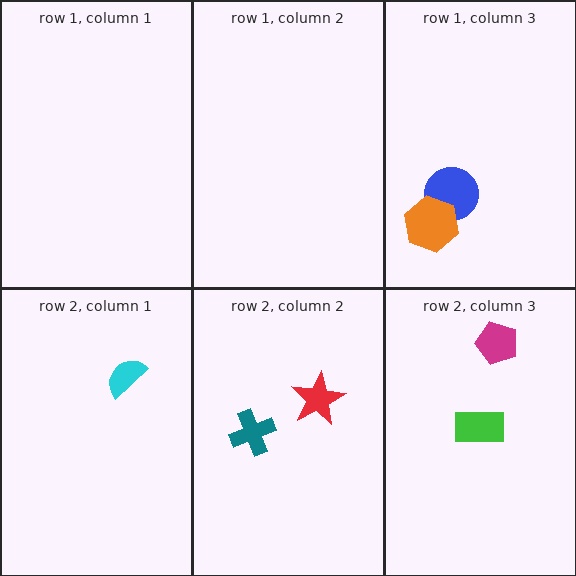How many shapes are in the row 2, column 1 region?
1.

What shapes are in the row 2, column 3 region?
The magenta pentagon, the green rectangle.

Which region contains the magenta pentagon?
The row 2, column 3 region.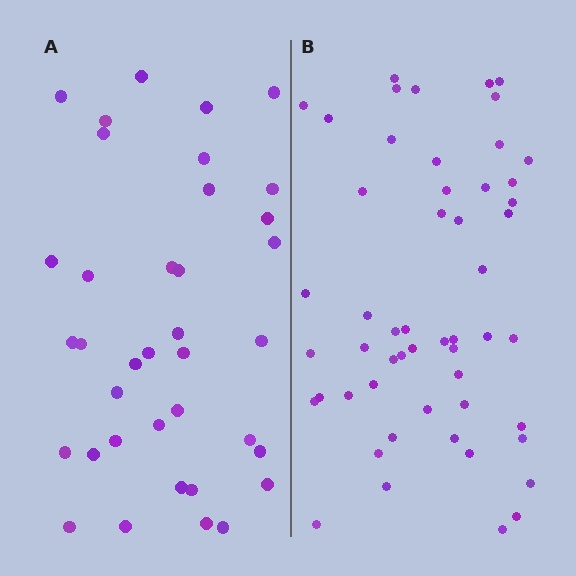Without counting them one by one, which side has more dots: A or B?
Region B (the right region) has more dots.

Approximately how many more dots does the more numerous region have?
Region B has approximately 15 more dots than region A.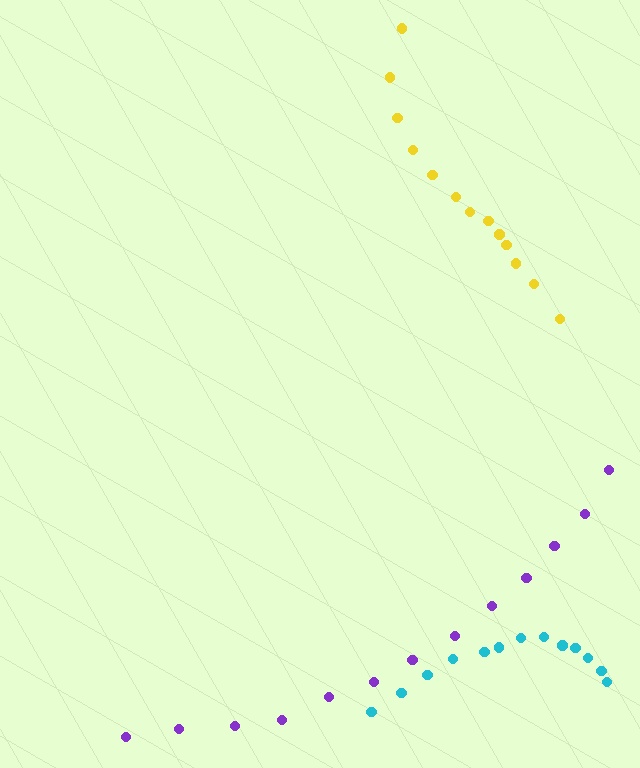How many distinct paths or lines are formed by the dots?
There are 3 distinct paths.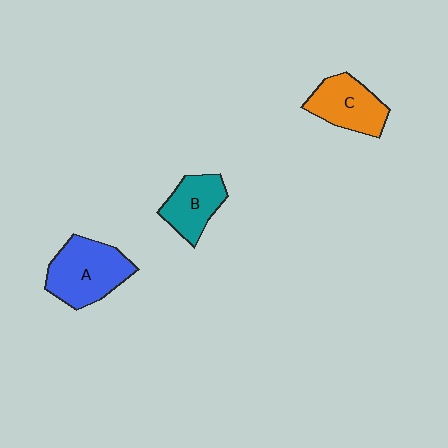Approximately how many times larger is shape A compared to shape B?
Approximately 1.5 times.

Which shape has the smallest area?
Shape B (teal).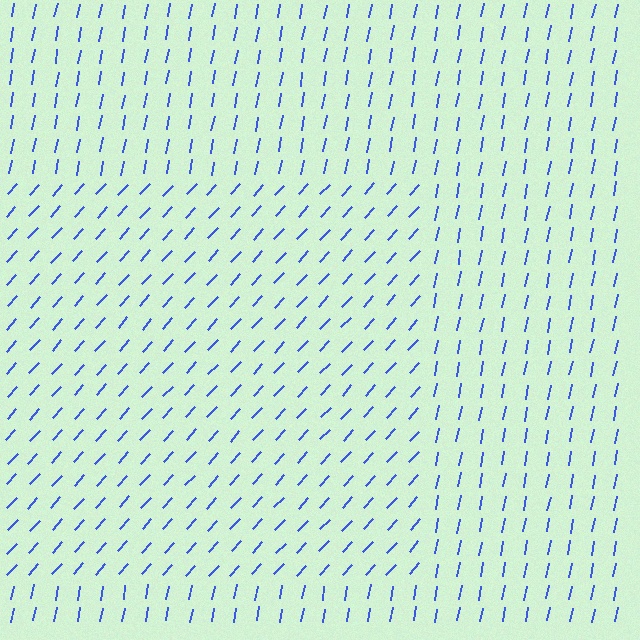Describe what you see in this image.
The image is filled with small blue line segments. A rectangle region in the image has lines oriented differently from the surrounding lines, creating a visible texture boundary.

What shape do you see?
I see a rectangle.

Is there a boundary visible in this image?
Yes, there is a texture boundary formed by a change in line orientation.